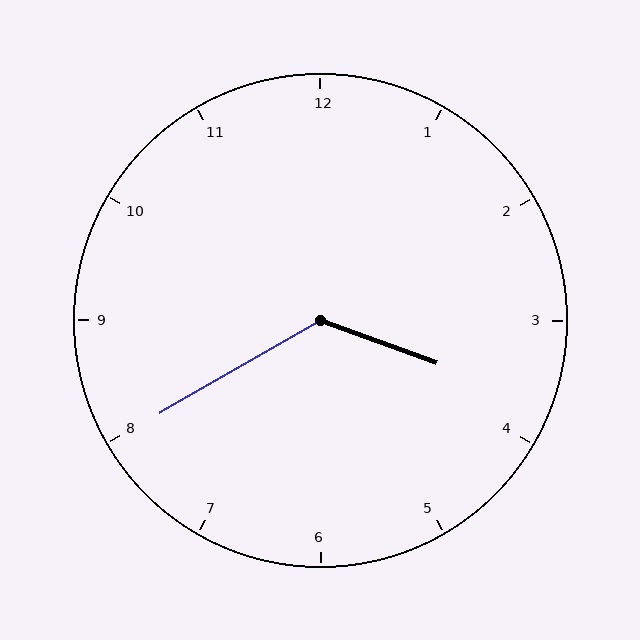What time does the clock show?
3:40.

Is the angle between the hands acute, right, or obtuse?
It is obtuse.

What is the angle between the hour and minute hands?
Approximately 130 degrees.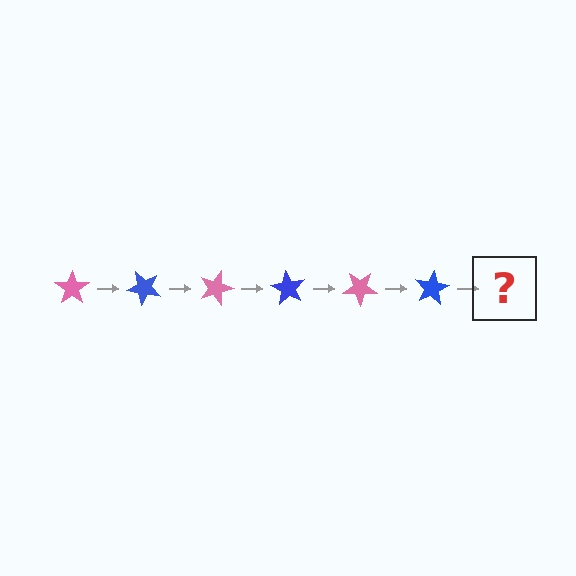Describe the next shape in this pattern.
It should be a pink star, rotated 270 degrees from the start.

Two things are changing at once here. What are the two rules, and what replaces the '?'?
The two rules are that it rotates 45 degrees each step and the color cycles through pink and blue. The '?' should be a pink star, rotated 270 degrees from the start.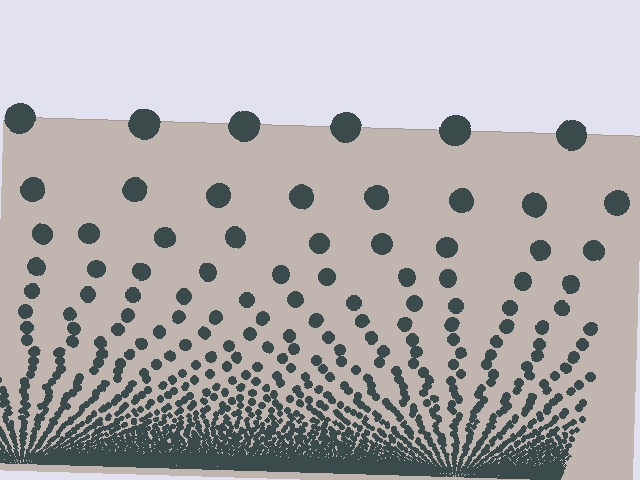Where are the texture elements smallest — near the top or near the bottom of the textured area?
Near the bottom.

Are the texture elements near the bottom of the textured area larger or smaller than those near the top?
Smaller. The gradient is inverted — elements near the bottom are smaller and denser.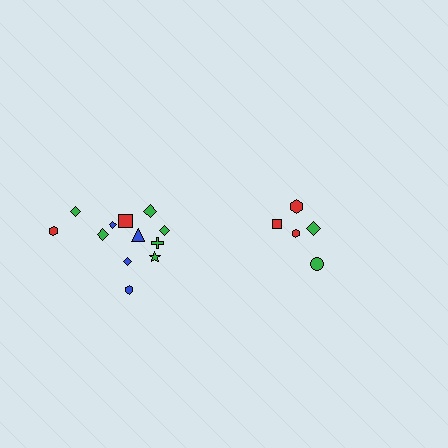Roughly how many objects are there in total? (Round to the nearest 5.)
Roughly 15 objects in total.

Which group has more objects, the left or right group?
The left group.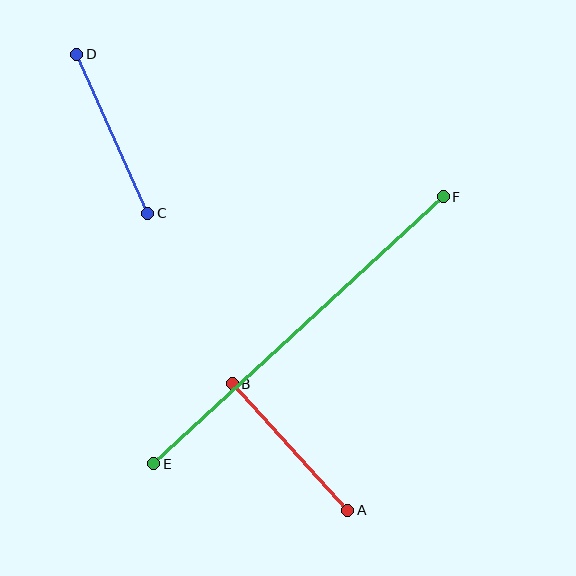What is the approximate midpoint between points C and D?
The midpoint is at approximately (112, 134) pixels.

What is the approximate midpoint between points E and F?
The midpoint is at approximately (298, 330) pixels.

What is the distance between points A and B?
The distance is approximately 171 pixels.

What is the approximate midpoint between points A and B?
The midpoint is at approximately (290, 447) pixels.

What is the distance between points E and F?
The distance is approximately 394 pixels.